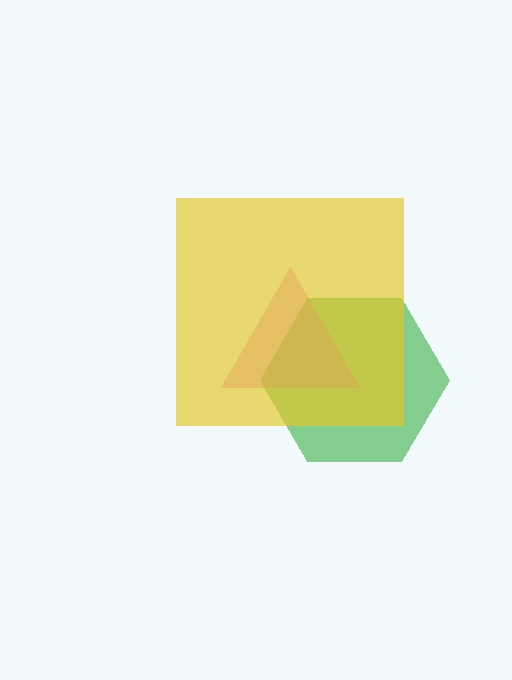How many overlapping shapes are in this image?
There are 3 overlapping shapes in the image.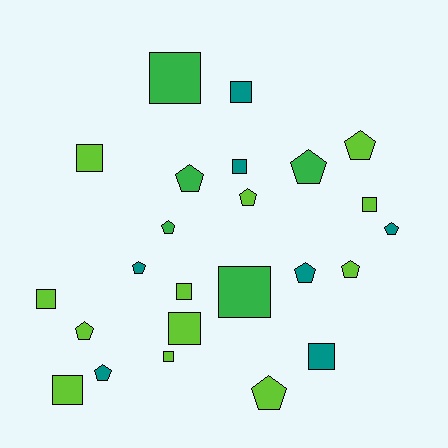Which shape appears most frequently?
Pentagon, with 12 objects.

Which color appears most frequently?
Lime, with 12 objects.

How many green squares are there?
There are 2 green squares.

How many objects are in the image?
There are 24 objects.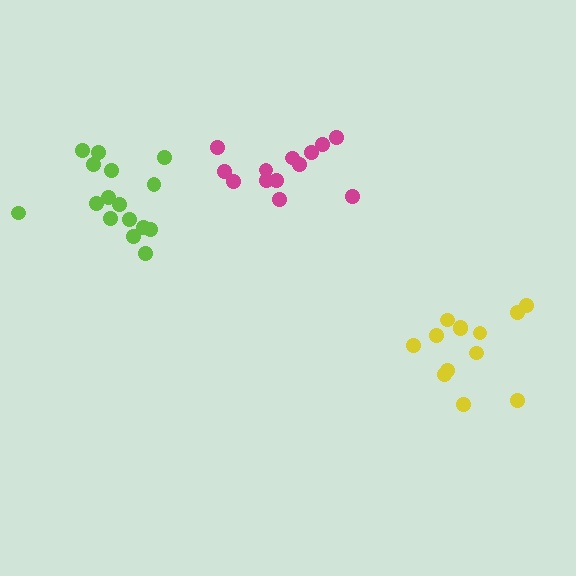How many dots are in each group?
Group 1: 16 dots, Group 2: 13 dots, Group 3: 13 dots (42 total).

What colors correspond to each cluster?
The clusters are colored: lime, magenta, yellow.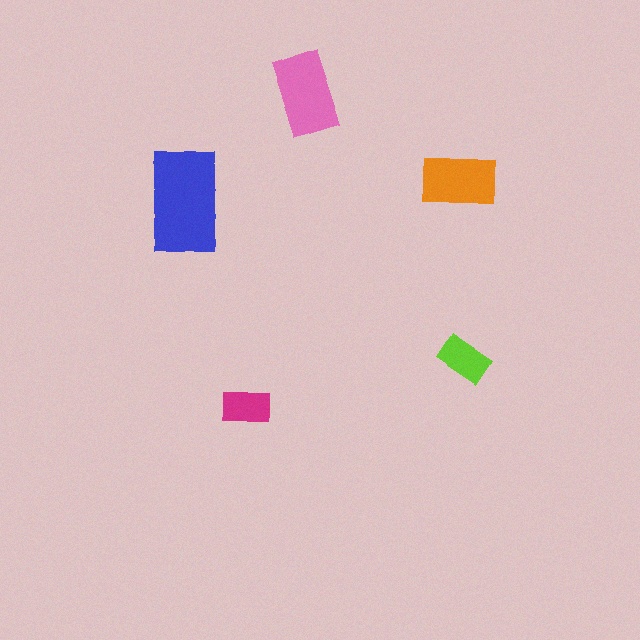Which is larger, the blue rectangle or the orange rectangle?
The blue one.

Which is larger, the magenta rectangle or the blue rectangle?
The blue one.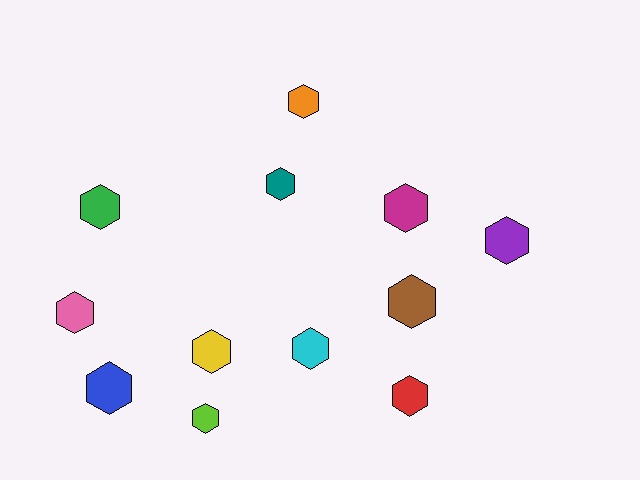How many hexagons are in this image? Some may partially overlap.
There are 12 hexagons.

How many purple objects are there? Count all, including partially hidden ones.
There is 1 purple object.